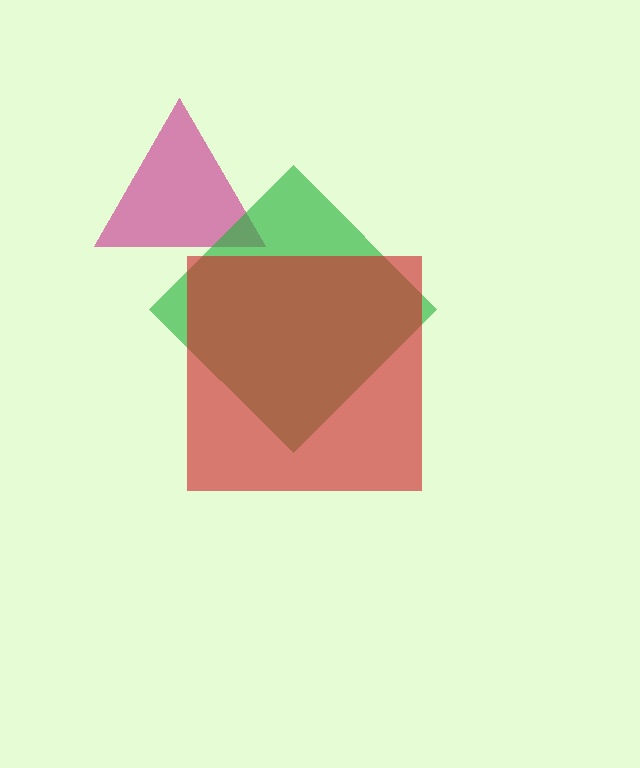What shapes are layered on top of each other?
The layered shapes are: a magenta triangle, a green diamond, a red square.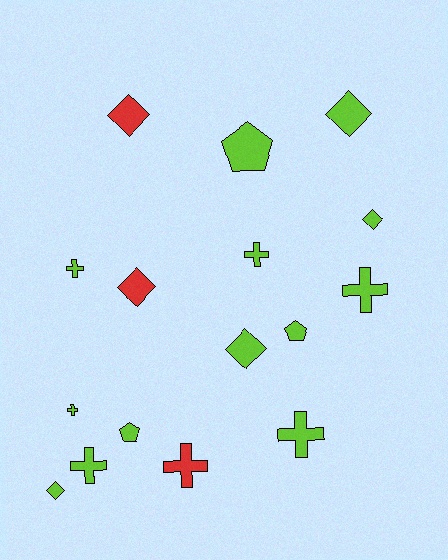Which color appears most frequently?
Lime, with 13 objects.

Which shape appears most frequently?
Cross, with 7 objects.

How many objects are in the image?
There are 16 objects.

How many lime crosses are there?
There are 6 lime crosses.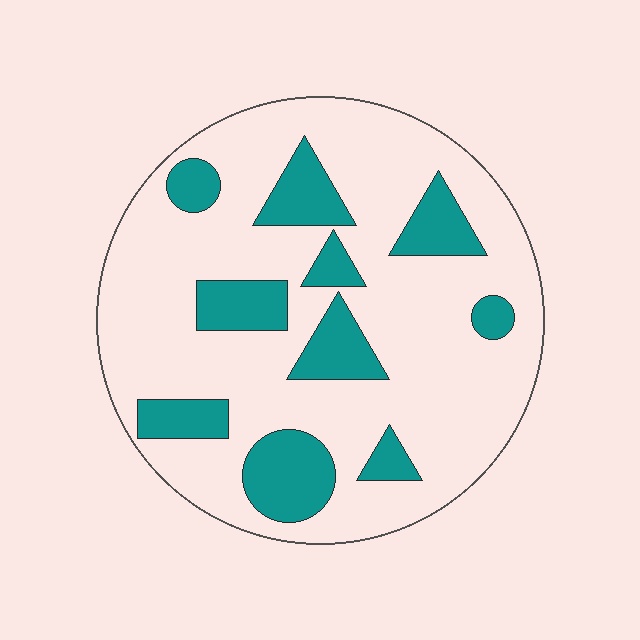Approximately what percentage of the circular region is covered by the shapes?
Approximately 25%.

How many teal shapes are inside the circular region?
10.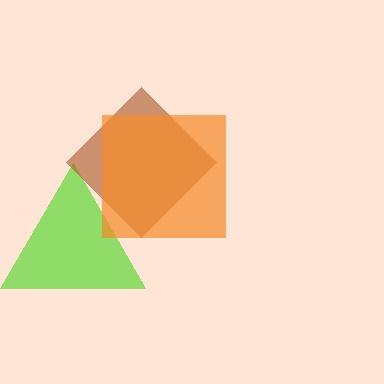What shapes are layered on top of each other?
The layered shapes are: a lime triangle, a brown diamond, an orange square.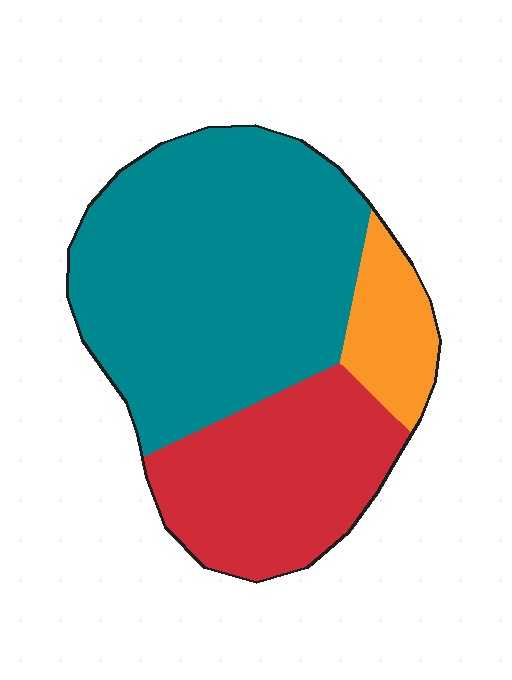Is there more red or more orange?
Red.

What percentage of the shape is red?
Red takes up about one third (1/3) of the shape.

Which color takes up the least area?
Orange, at roughly 10%.